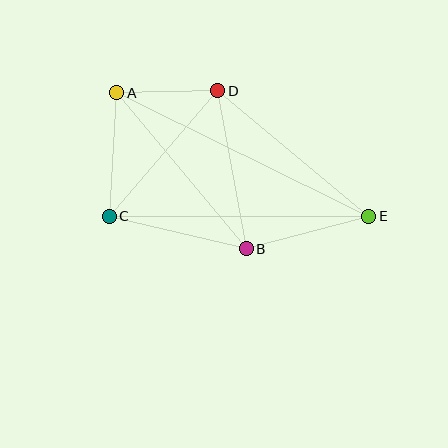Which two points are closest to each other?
Points A and D are closest to each other.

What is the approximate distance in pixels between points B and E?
The distance between B and E is approximately 126 pixels.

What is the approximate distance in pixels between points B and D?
The distance between B and D is approximately 161 pixels.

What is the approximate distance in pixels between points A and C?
The distance between A and C is approximately 124 pixels.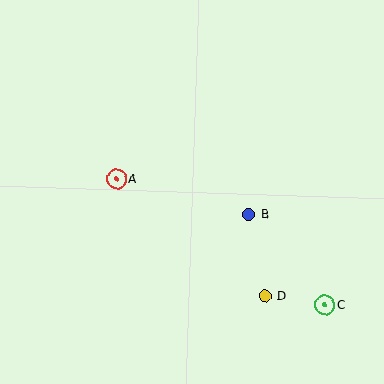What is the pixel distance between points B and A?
The distance between B and A is 137 pixels.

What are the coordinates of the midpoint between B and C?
The midpoint between B and C is at (287, 260).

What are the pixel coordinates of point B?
Point B is at (249, 214).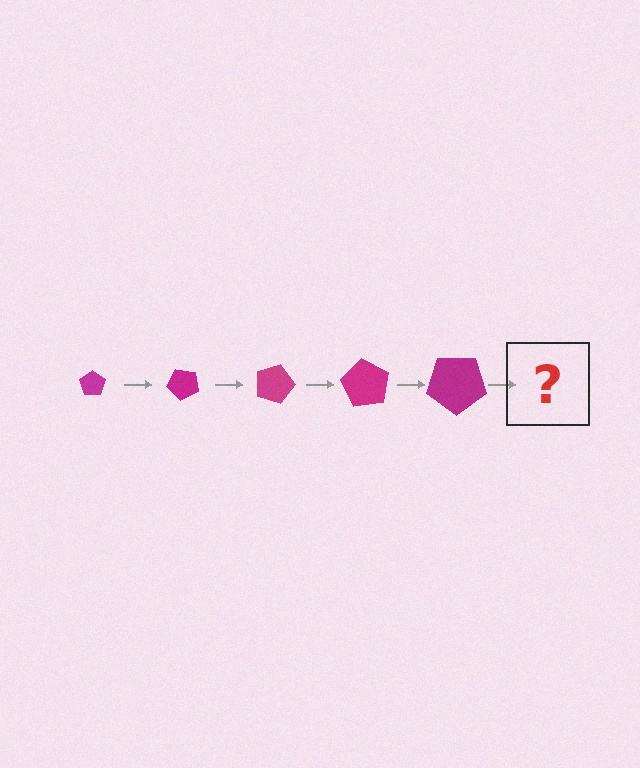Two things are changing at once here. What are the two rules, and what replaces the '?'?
The two rules are that the pentagon grows larger each step and it rotates 45 degrees each step. The '?' should be a pentagon, larger than the previous one and rotated 225 degrees from the start.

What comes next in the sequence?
The next element should be a pentagon, larger than the previous one and rotated 225 degrees from the start.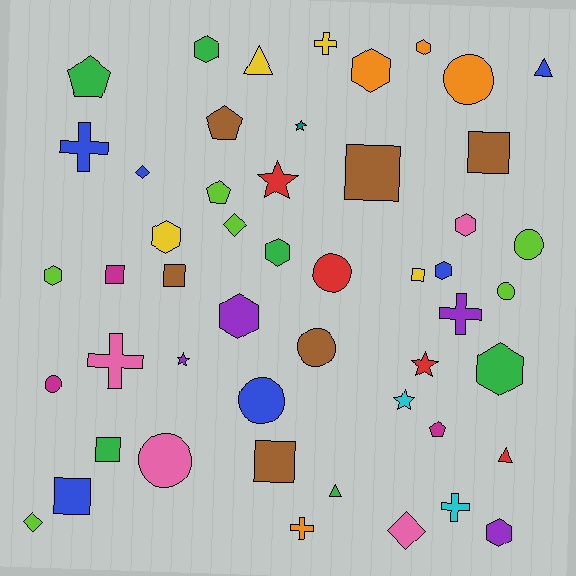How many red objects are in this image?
There are 4 red objects.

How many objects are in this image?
There are 50 objects.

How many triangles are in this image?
There are 4 triangles.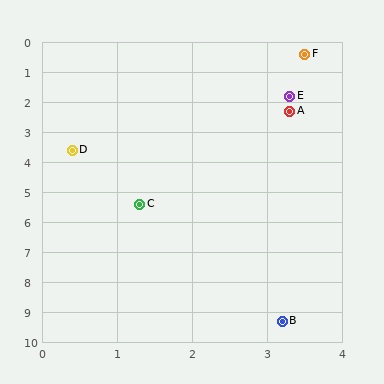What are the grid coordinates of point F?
Point F is at approximately (3.5, 0.4).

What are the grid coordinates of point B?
Point B is at approximately (3.2, 9.3).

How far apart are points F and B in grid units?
Points F and B are about 8.9 grid units apart.